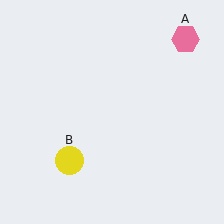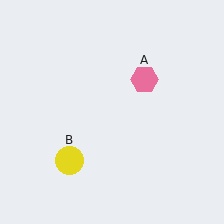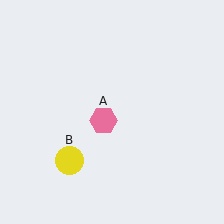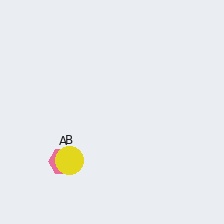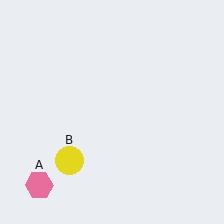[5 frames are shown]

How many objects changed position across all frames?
1 object changed position: pink hexagon (object A).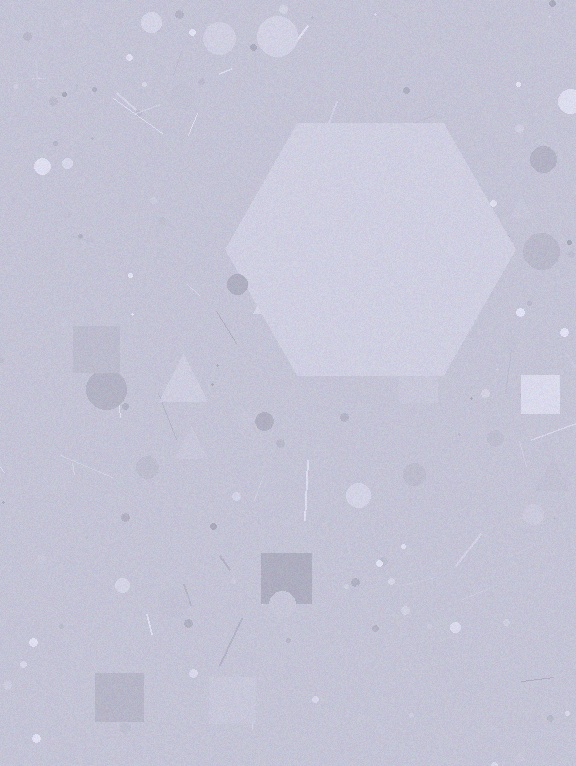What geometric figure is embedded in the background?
A hexagon is embedded in the background.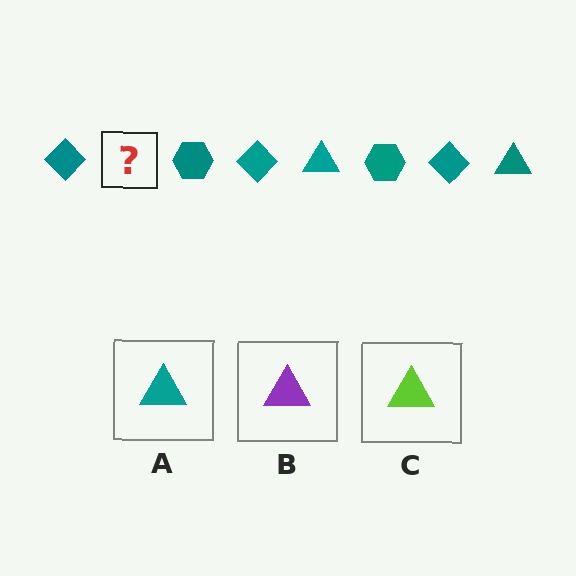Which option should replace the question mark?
Option A.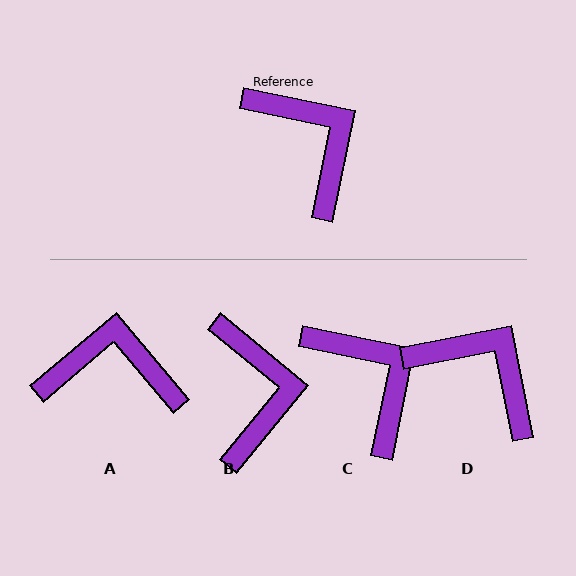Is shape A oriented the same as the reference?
No, it is off by about 52 degrees.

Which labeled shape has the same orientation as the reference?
C.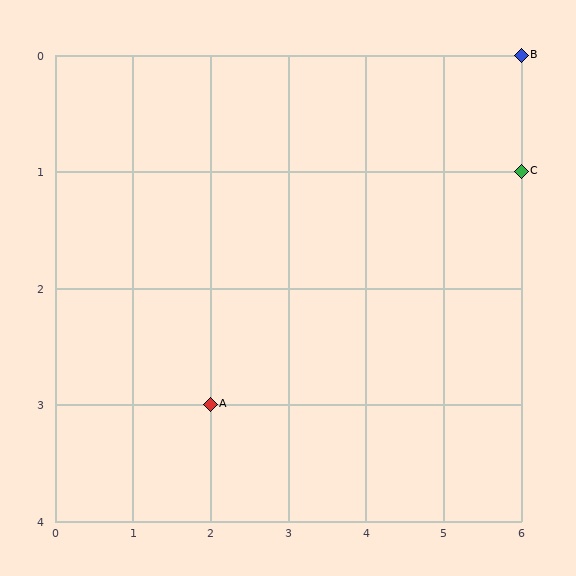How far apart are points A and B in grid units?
Points A and B are 4 columns and 3 rows apart (about 5.0 grid units diagonally).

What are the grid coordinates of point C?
Point C is at grid coordinates (6, 1).